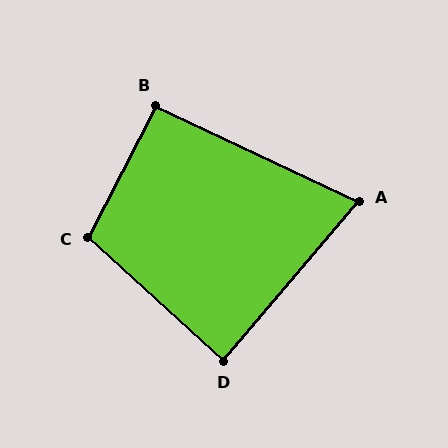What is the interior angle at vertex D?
Approximately 88 degrees (approximately right).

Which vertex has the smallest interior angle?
A, at approximately 75 degrees.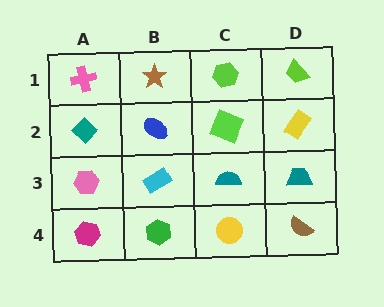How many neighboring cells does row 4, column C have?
3.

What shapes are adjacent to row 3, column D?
A yellow rectangle (row 2, column D), a brown semicircle (row 4, column D), a teal semicircle (row 3, column C).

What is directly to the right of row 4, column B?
A yellow circle.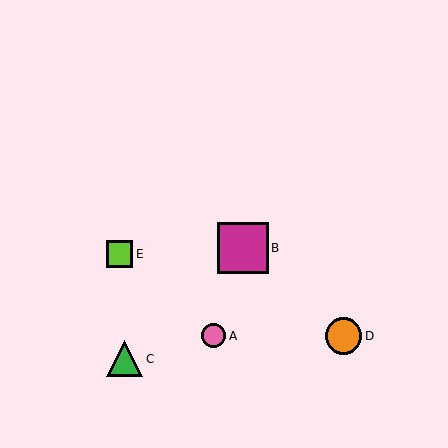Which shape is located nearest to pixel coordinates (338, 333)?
The orange circle (labeled D) at (344, 336) is nearest to that location.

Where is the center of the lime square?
The center of the lime square is at (120, 254).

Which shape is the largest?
The magenta square (labeled B) is the largest.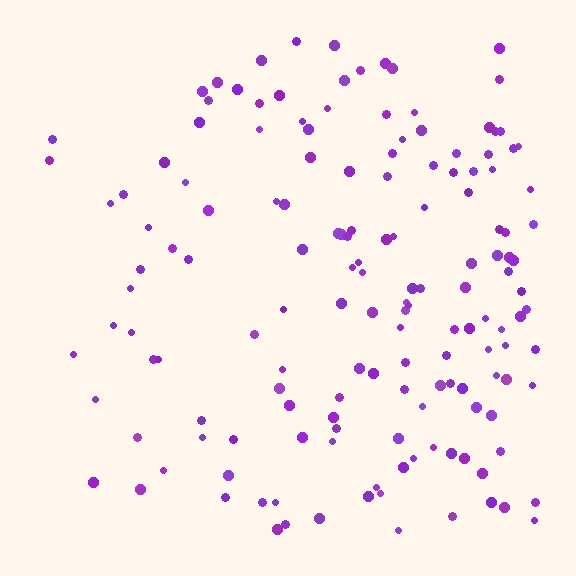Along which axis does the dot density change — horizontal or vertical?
Horizontal.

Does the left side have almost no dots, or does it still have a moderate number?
Still a moderate number, just noticeably fewer than the right.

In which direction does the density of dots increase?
From left to right, with the right side densest.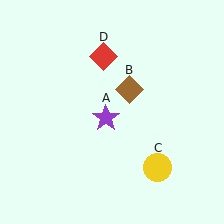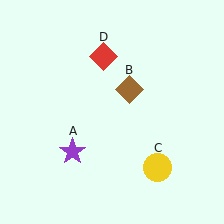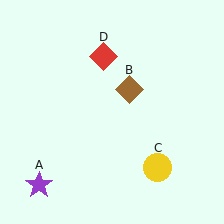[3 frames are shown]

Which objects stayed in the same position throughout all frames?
Brown diamond (object B) and yellow circle (object C) and red diamond (object D) remained stationary.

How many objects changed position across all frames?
1 object changed position: purple star (object A).